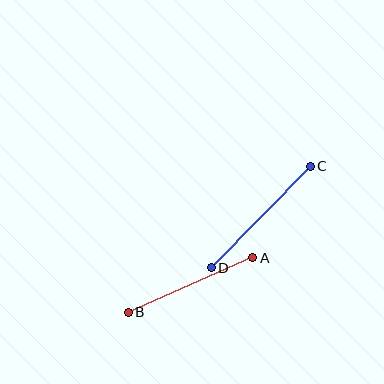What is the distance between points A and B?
The distance is approximately 136 pixels.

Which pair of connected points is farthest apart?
Points C and D are farthest apart.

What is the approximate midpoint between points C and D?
The midpoint is at approximately (261, 217) pixels.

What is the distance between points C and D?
The distance is approximately 142 pixels.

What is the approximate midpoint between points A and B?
The midpoint is at approximately (190, 285) pixels.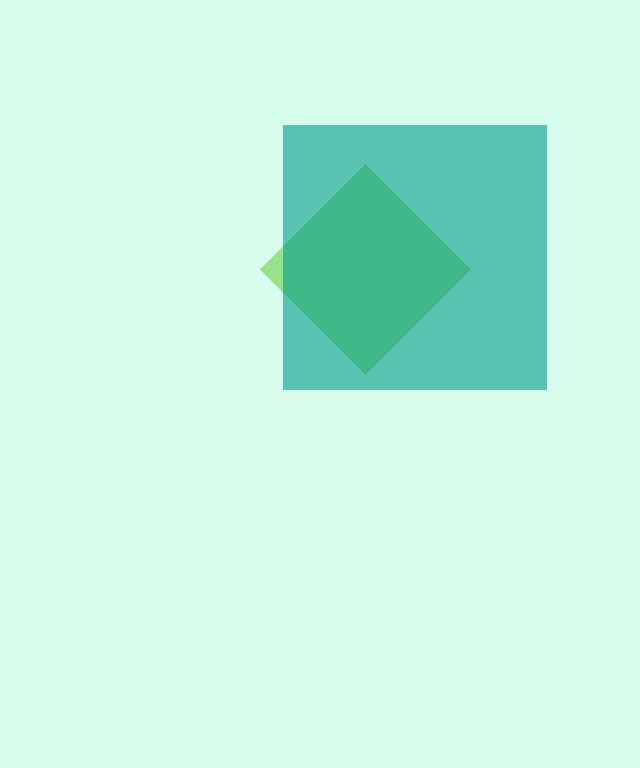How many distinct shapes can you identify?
There are 2 distinct shapes: a lime diamond, a teal square.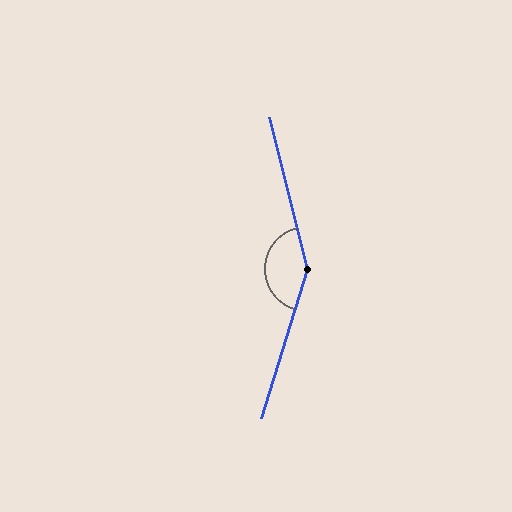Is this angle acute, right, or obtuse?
It is obtuse.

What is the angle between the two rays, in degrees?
Approximately 149 degrees.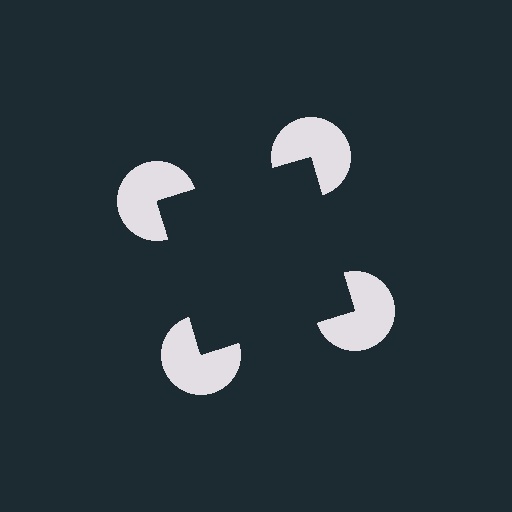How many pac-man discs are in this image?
There are 4 — one at each vertex of the illusory square.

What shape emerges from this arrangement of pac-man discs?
An illusory square — its edges are inferred from the aligned wedge cuts in the pac-man discs, not physically drawn.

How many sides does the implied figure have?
4 sides.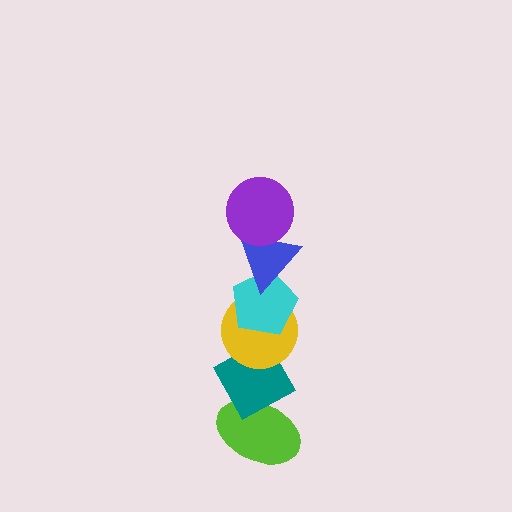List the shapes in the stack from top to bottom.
From top to bottom: the purple circle, the blue triangle, the cyan pentagon, the yellow circle, the teal diamond, the lime ellipse.